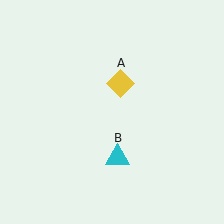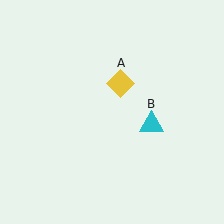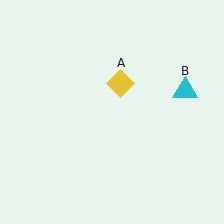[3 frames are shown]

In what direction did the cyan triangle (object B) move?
The cyan triangle (object B) moved up and to the right.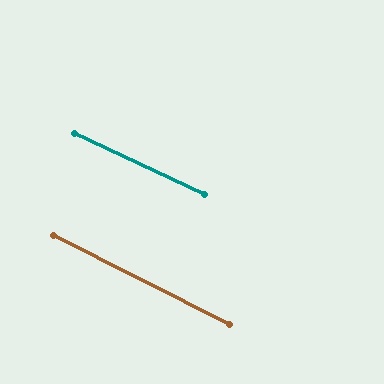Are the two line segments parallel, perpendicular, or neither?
Parallel — their directions differ by only 1.6°.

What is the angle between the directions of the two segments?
Approximately 2 degrees.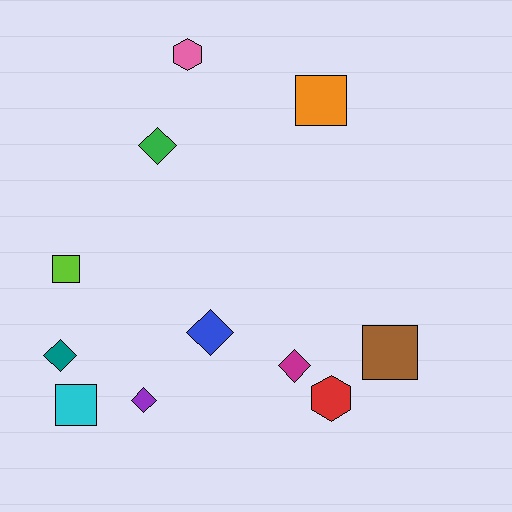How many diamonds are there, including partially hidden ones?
There are 5 diamonds.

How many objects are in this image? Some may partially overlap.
There are 11 objects.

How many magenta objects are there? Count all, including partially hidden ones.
There is 1 magenta object.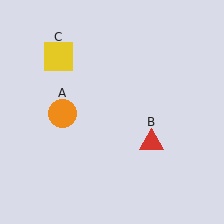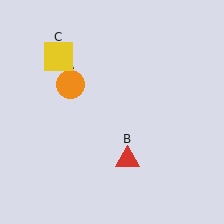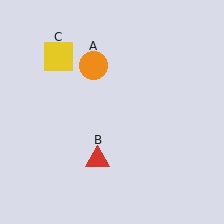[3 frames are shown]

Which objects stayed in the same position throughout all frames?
Yellow square (object C) remained stationary.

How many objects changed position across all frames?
2 objects changed position: orange circle (object A), red triangle (object B).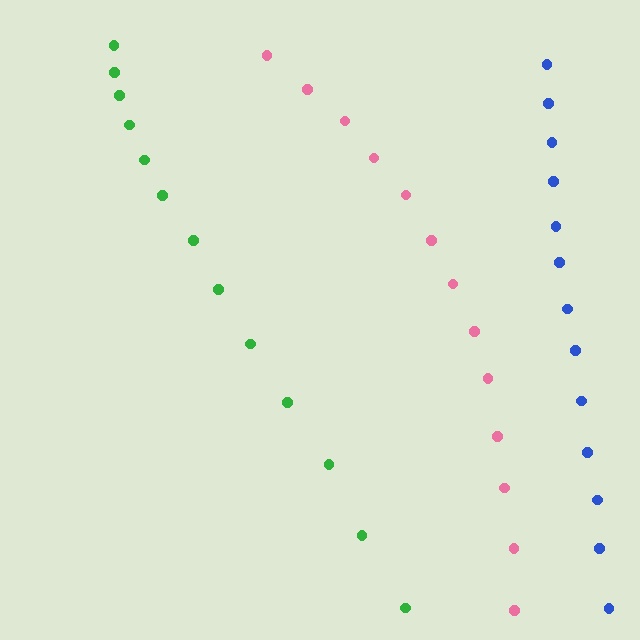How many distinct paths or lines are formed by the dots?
There are 3 distinct paths.